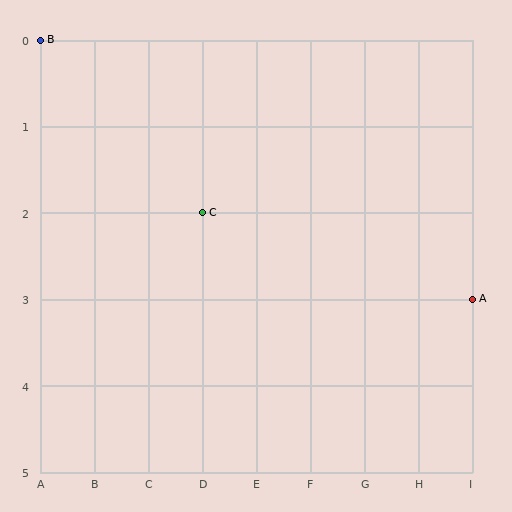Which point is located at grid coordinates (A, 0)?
Point B is at (A, 0).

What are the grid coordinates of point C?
Point C is at grid coordinates (D, 2).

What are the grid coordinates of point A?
Point A is at grid coordinates (I, 3).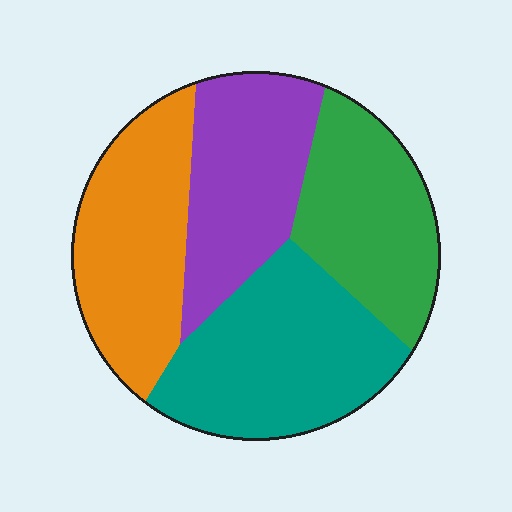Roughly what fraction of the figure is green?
Green takes up about one quarter (1/4) of the figure.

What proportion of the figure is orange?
Orange takes up between a sixth and a third of the figure.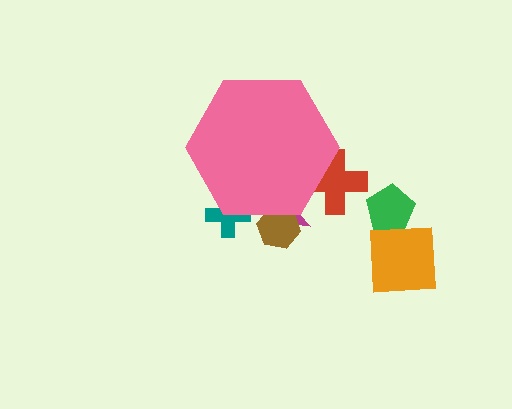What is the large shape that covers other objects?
A pink hexagon.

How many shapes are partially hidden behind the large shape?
4 shapes are partially hidden.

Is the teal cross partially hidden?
Yes, the teal cross is partially hidden behind the pink hexagon.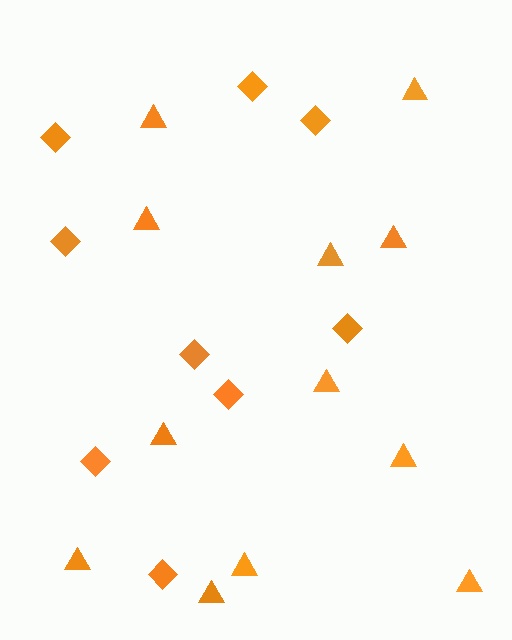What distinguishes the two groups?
There are 2 groups: one group of diamonds (9) and one group of triangles (12).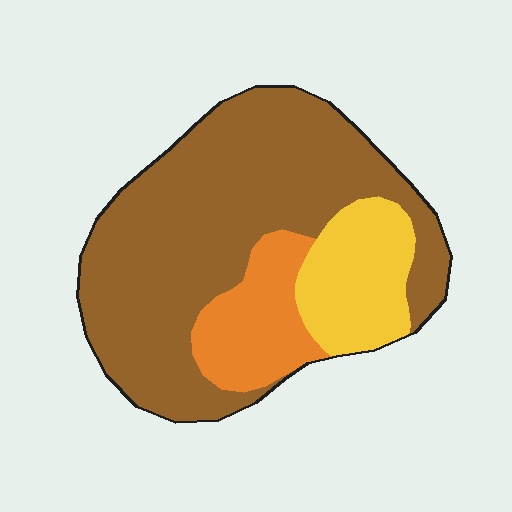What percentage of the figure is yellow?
Yellow takes up about one sixth (1/6) of the figure.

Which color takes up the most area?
Brown, at roughly 65%.